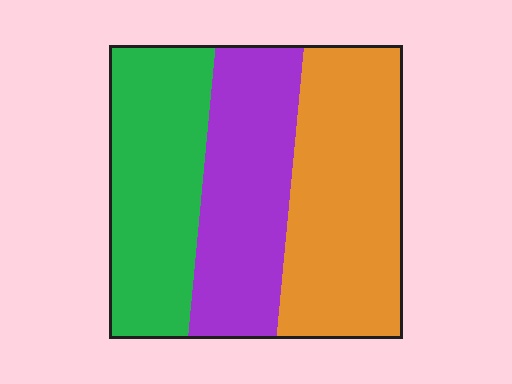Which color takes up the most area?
Orange, at roughly 40%.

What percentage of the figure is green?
Green takes up about one third (1/3) of the figure.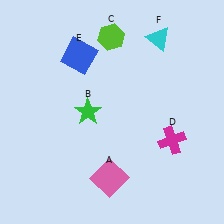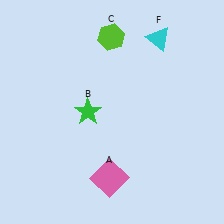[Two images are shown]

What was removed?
The blue square (E), the magenta cross (D) were removed in Image 2.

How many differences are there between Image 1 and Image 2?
There are 2 differences between the two images.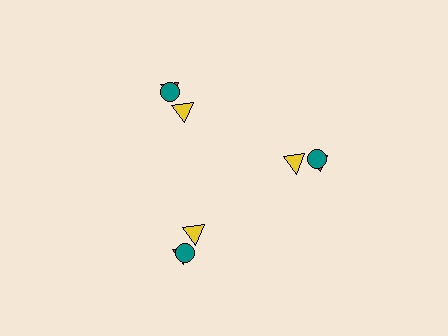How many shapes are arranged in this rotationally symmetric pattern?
There are 9 shapes, arranged in 3 groups of 3.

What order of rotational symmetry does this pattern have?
This pattern has 3-fold rotational symmetry.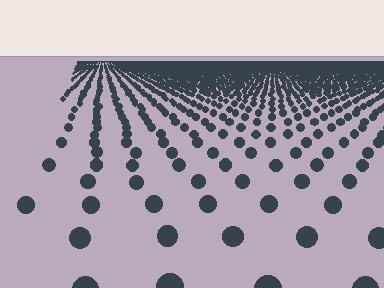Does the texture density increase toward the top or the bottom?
Density increases toward the top.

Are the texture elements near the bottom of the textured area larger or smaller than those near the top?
Larger. Near the bottom, elements are closer to the viewer and appear at a bigger on-screen size.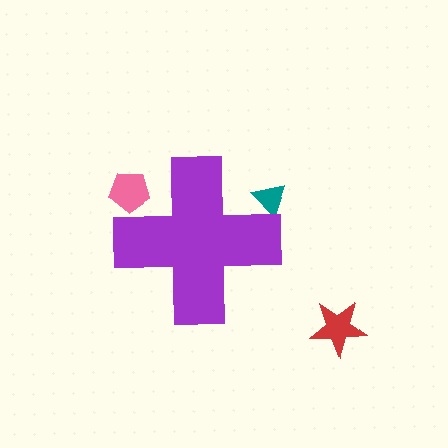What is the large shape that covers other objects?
A purple cross.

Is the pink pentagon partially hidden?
Yes, the pink pentagon is partially hidden behind the purple cross.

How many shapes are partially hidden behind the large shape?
2 shapes are partially hidden.